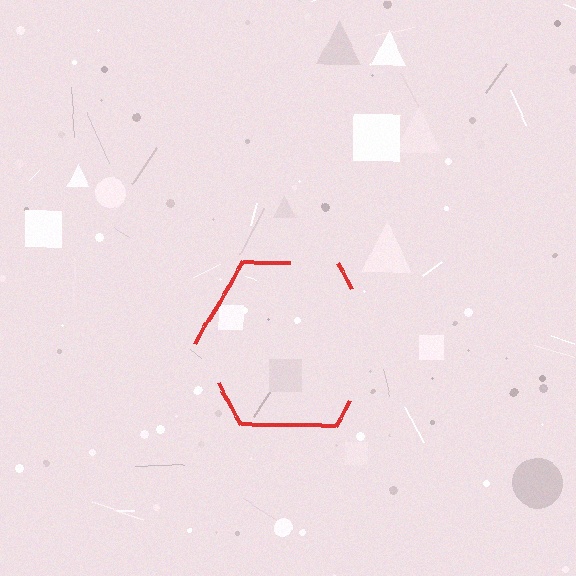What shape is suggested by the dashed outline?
The dashed outline suggests a hexagon.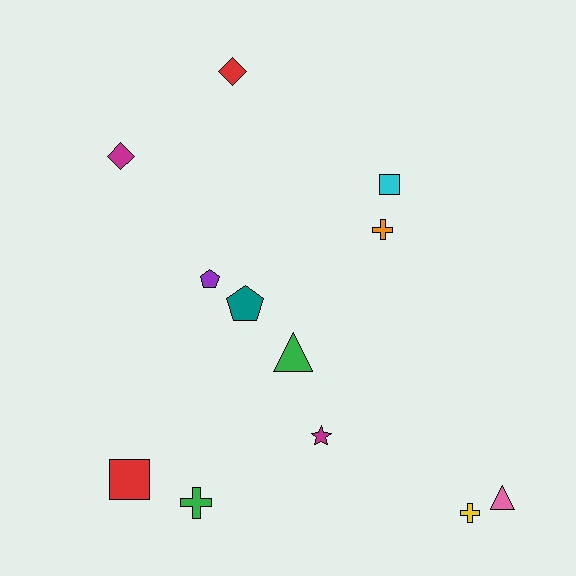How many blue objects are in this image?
There are no blue objects.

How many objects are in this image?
There are 12 objects.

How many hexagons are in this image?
There are no hexagons.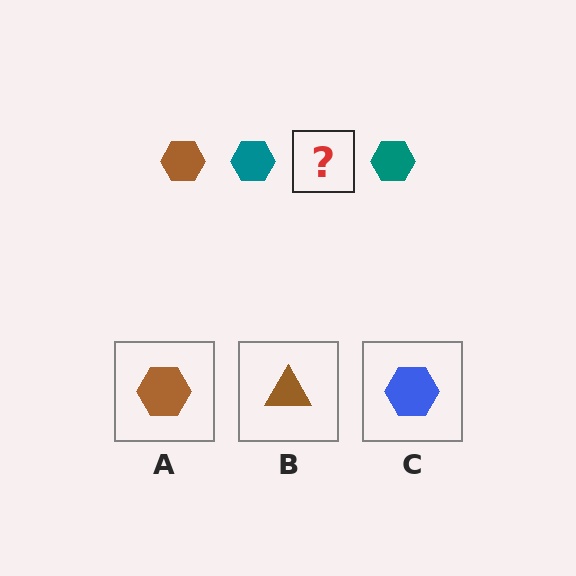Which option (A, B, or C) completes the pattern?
A.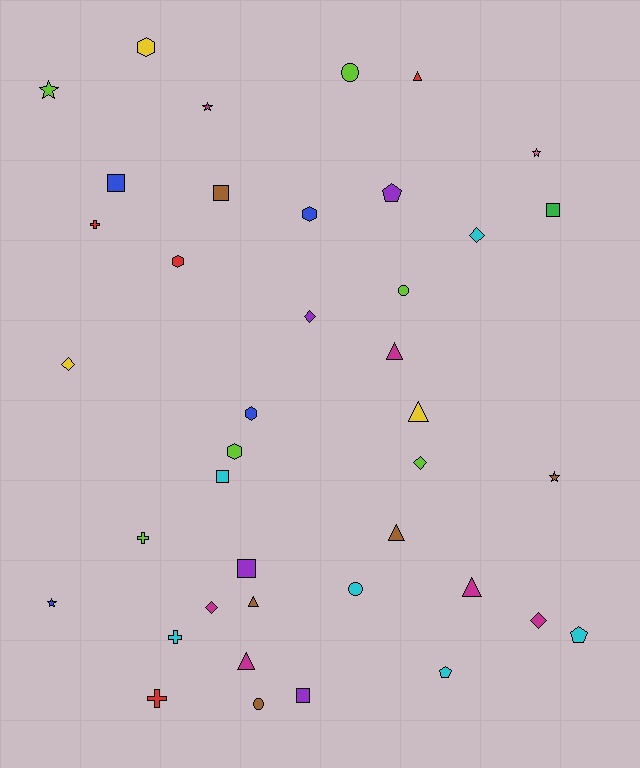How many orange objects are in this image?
There are no orange objects.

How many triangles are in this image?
There are 7 triangles.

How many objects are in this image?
There are 40 objects.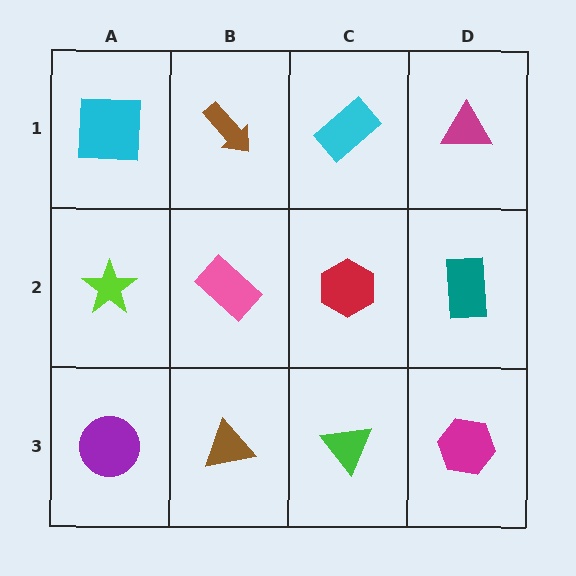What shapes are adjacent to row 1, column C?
A red hexagon (row 2, column C), a brown arrow (row 1, column B), a magenta triangle (row 1, column D).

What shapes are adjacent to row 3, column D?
A teal rectangle (row 2, column D), a green triangle (row 3, column C).